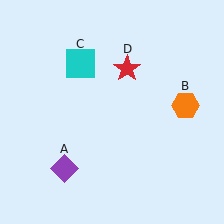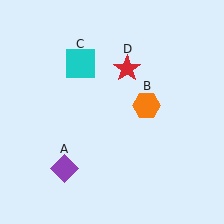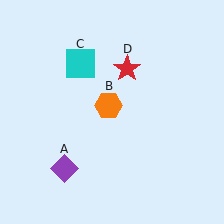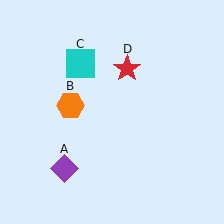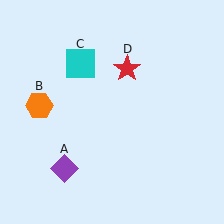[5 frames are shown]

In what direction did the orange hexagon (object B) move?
The orange hexagon (object B) moved left.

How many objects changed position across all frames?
1 object changed position: orange hexagon (object B).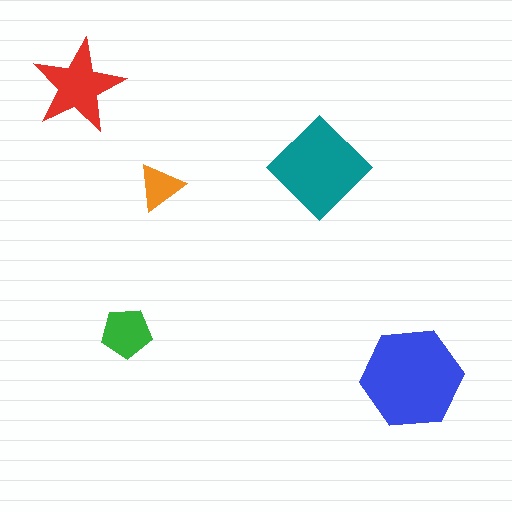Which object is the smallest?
The orange triangle.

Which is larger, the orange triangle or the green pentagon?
The green pentagon.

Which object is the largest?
The blue hexagon.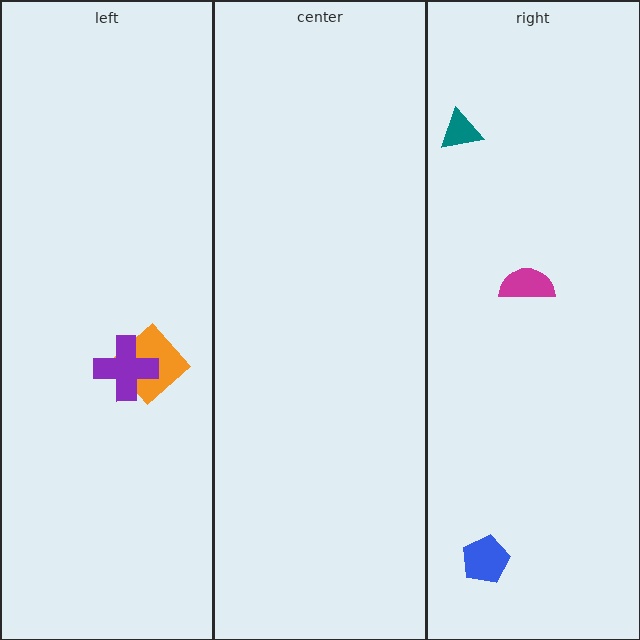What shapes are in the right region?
The blue pentagon, the magenta semicircle, the teal triangle.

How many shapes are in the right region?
3.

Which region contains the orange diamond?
The left region.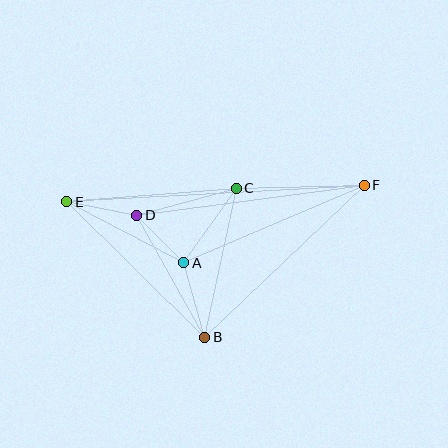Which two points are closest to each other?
Points A and D are closest to each other.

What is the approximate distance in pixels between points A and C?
The distance between A and C is approximately 91 pixels.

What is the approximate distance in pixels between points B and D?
The distance between B and D is approximately 140 pixels.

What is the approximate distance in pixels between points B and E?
The distance between B and E is approximately 193 pixels.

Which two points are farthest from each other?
Points E and F are farthest from each other.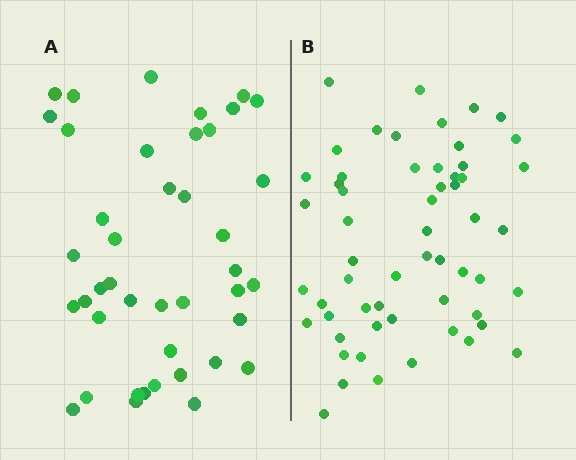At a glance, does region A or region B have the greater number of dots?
Region B (the right region) has more dots.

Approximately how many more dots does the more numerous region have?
Region B has approximately 15 more dots than region A.